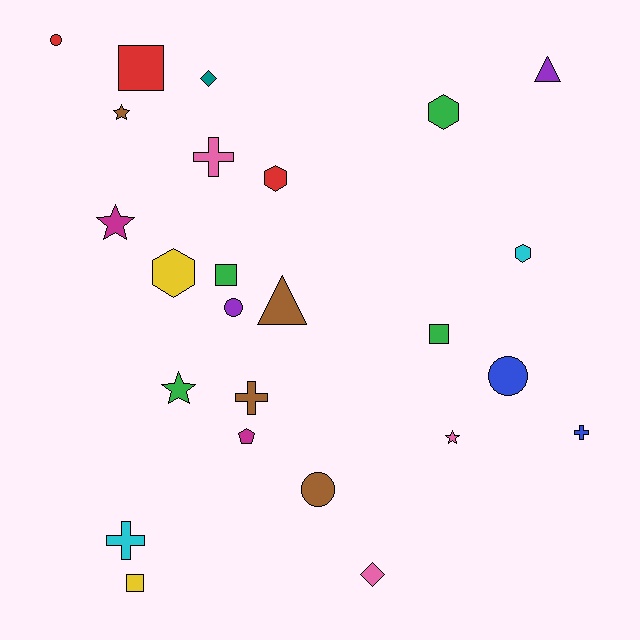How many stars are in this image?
There are 4 stars.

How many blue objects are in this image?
There are 2 blue objects.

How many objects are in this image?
There are 25 objects.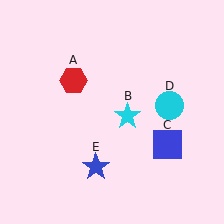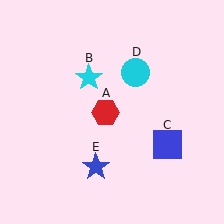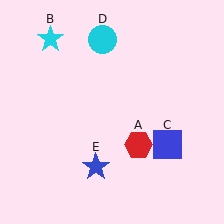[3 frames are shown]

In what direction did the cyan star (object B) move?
The cyan star (object B) moved up and to the left.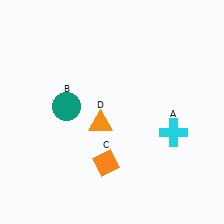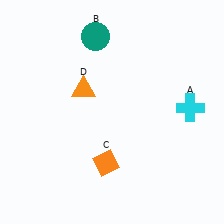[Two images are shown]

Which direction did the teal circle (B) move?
The teal circle (B) moved up.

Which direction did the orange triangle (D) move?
The orange triangle (D) moved up.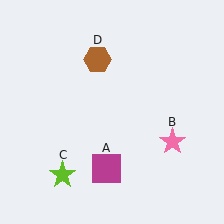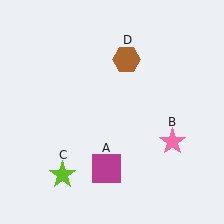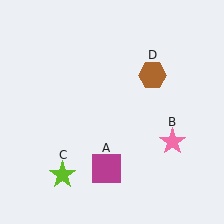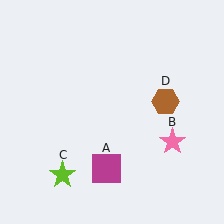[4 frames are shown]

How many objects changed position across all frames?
1 object changed position: brown hexagon (object D).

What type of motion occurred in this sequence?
The brown hexagon (object D) rotated clockwise around the center of the scene.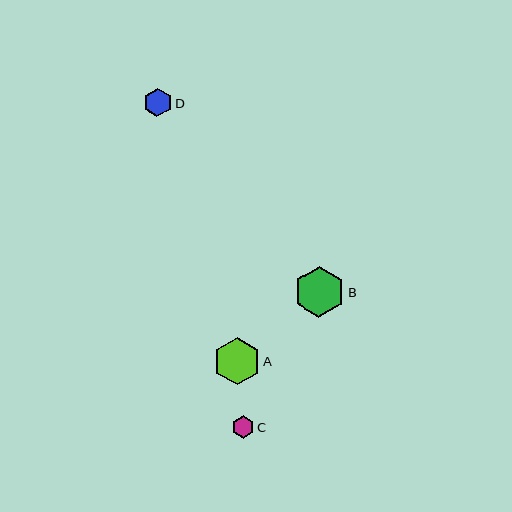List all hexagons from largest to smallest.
From largest to smallest: B, A, D, C.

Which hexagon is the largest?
Hexagon B is the largest with a size of approximately 51 pixels.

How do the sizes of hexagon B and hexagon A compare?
Hexagon B and hexagon A are approximately the same size.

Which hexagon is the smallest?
Hexagon C is the smallest with a size of approximately 23 pixels.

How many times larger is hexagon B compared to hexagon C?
Hexagon B is approximately 2.2 times the size of hexagon C.